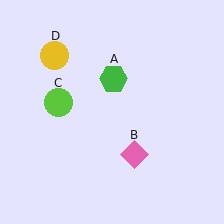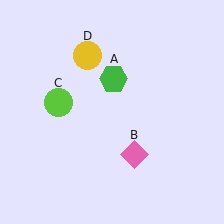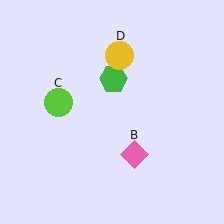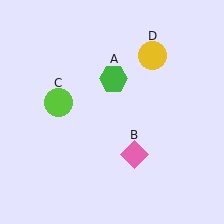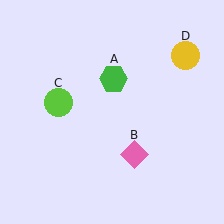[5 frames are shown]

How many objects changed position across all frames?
1 object changed position: yellow circle (object D).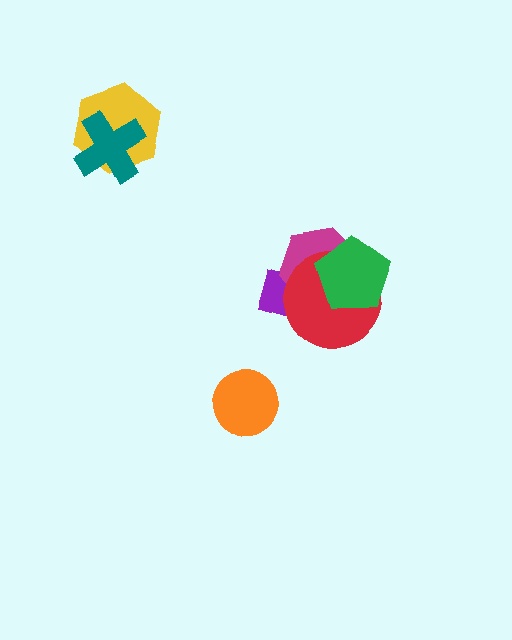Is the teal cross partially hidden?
No, no other shape covers it.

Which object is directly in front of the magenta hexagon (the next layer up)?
The red circle is directly in front of the magenta hexagon.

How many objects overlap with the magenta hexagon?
3 objects overlap with the magenta hexagon.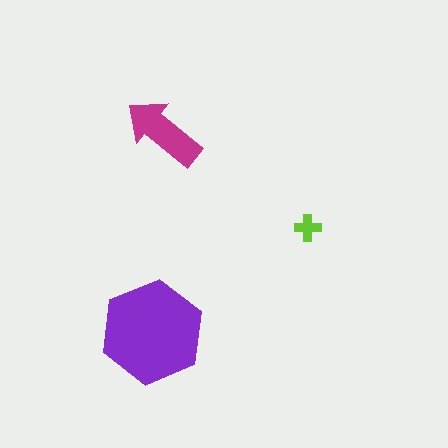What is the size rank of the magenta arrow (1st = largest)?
2nd.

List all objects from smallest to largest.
The lime cross, the magenta arrow, the purple hexagon.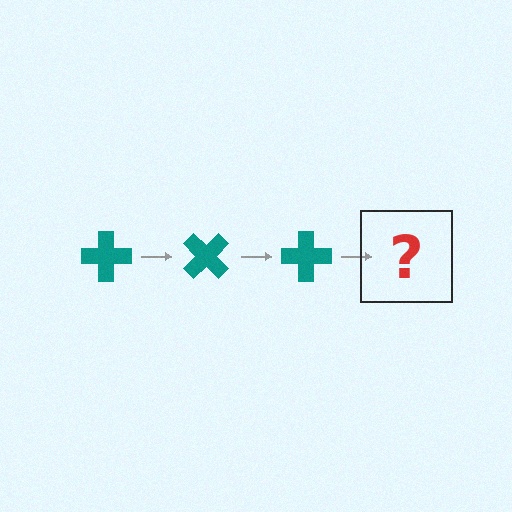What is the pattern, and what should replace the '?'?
The pattern is that the cross rotates 45 degrees each step. The '?' should be a teal cross rotated 135 degrees.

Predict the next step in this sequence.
The next step is a teal cross rotated 135 degrees.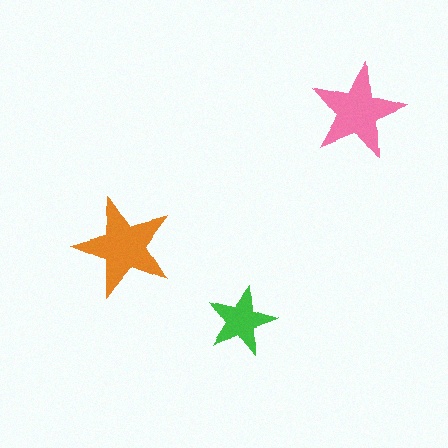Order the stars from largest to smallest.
the orange one, the pink one, the green one.